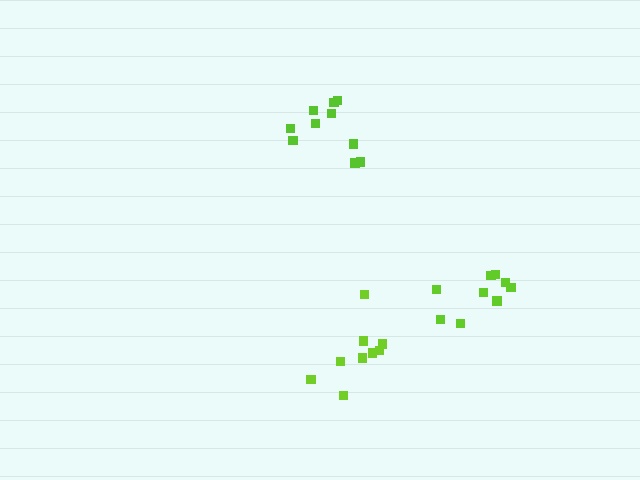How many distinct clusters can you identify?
There are 3 distinct clusters.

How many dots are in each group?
Group 1: 9 dots, Group 2: 9 dots, Group 3: 10 dots (28 total).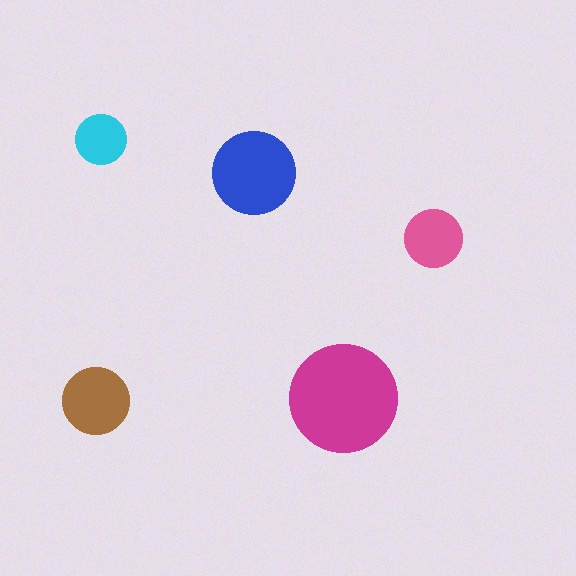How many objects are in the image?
There are 5 objects in the image.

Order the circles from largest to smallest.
the magenta one, the blue one, the brown one, the pink one, the cyan one.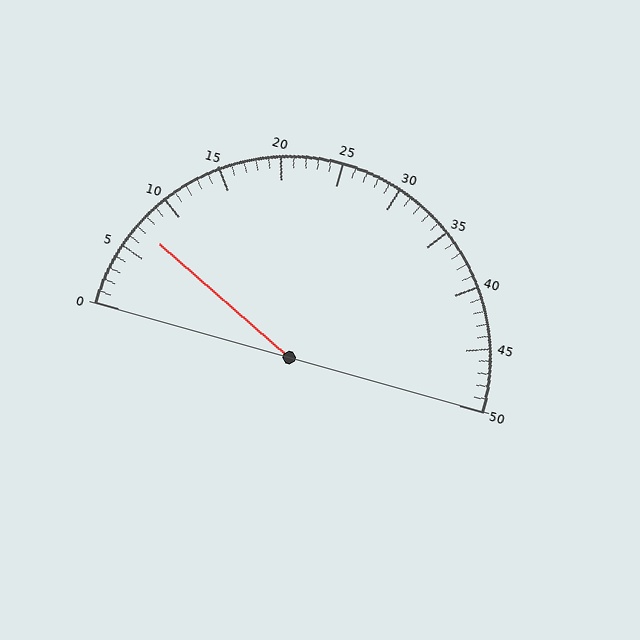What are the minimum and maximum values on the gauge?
The gauge ranges from 0 to 50.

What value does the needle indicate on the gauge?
The needle indicates approximately 7.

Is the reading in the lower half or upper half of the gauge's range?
The reading is in the lower half of the range (0 to 50).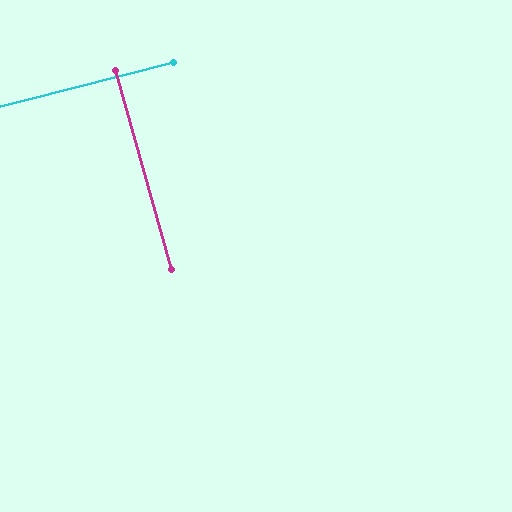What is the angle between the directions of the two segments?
Approximately 88 degrees.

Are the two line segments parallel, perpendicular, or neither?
Perpendicular — they meet at approximately 88°.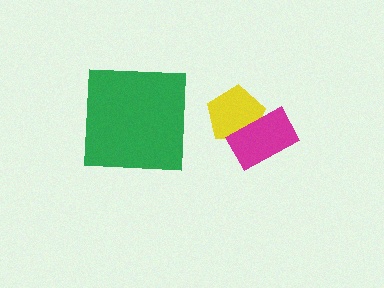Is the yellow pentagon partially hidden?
Yes, it is partially covered by another shape.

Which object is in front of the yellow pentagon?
The magenta rectangle is in front of the yellow pentagon.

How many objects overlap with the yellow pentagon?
1 object overlaps with the yellow pentagon.